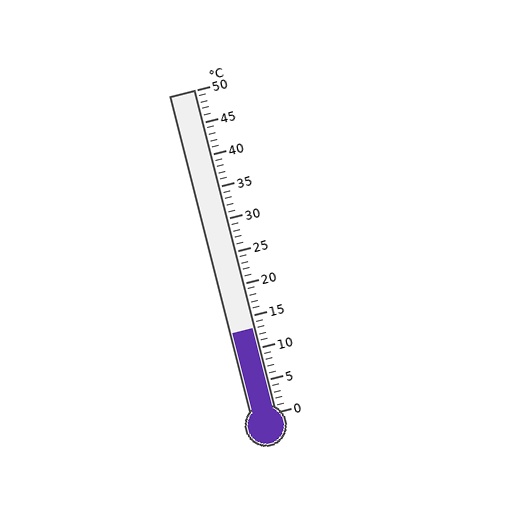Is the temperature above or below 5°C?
The temperature is above 5°C.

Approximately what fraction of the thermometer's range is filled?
The thermometer is filled to approximately 25% of its range.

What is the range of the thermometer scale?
The thermometer scale ranges from 0°C to 50°C.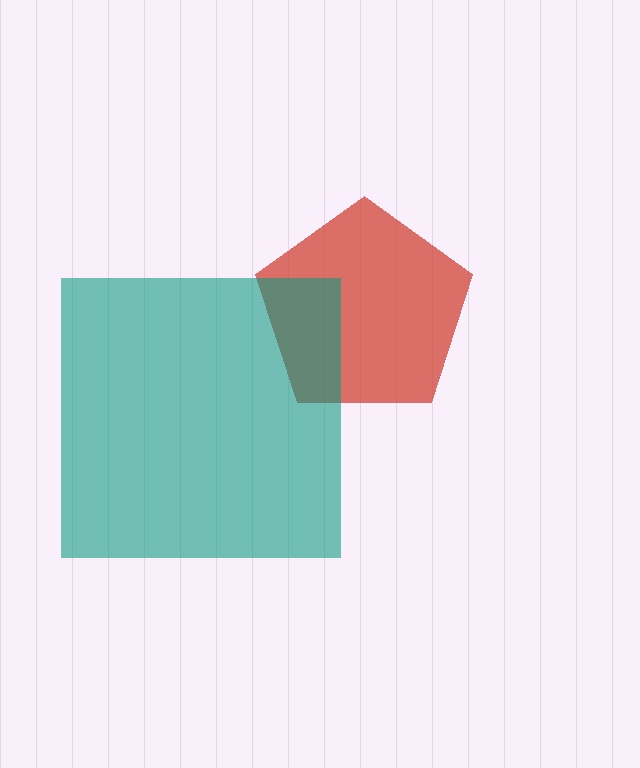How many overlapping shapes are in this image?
There are 2 overlapping shapes in the image.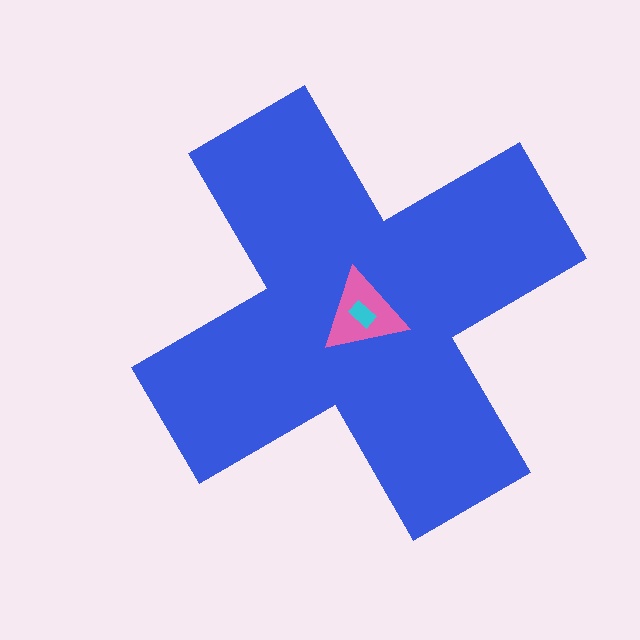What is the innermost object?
The cyan rectangle.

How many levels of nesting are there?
3.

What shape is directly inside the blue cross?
The pink triangle.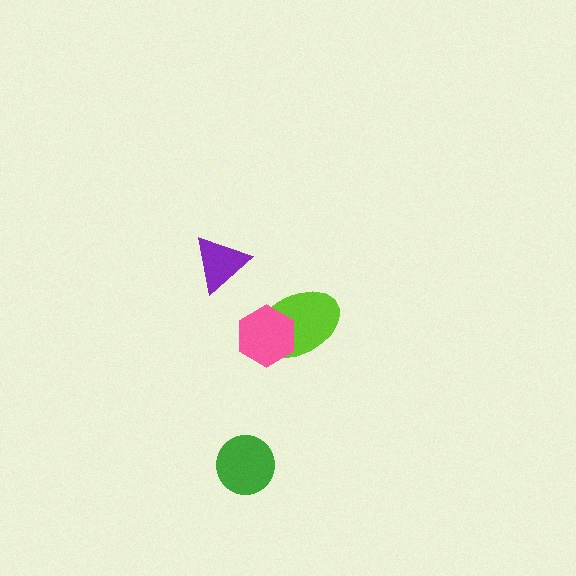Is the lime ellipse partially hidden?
Yes, it is partially covered by another shape.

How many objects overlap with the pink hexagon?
1 object overlaps with the pink hexagon.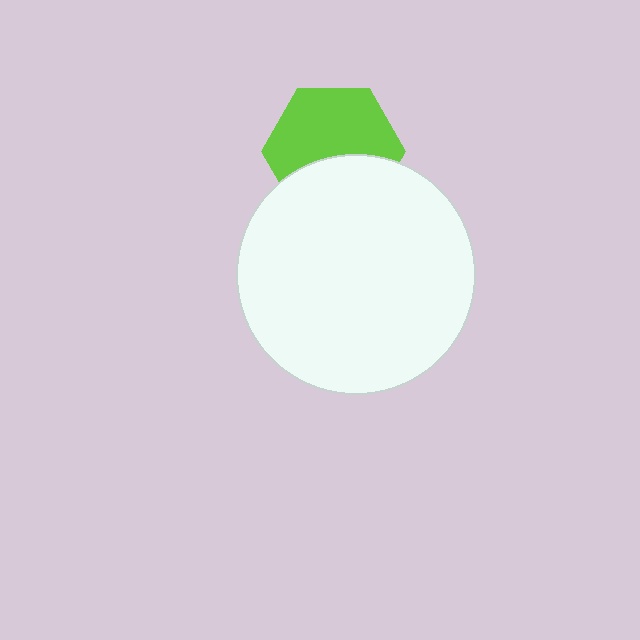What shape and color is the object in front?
The object in front is a white circle.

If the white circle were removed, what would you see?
You would see the complete lime hexagon.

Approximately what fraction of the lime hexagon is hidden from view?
Roughly 39% of the lime hexagon is hidden behind the white circle.